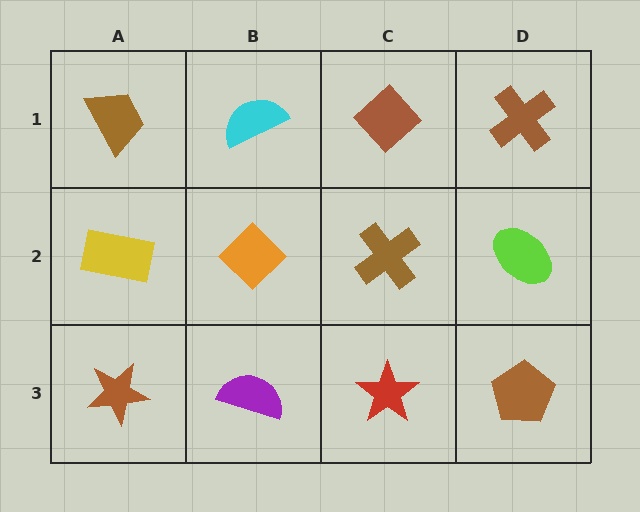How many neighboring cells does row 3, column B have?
3.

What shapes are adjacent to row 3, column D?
A lime ellipse (row 2, column D), a red star (row 3, column C).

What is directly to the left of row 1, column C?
A cyan semicircle.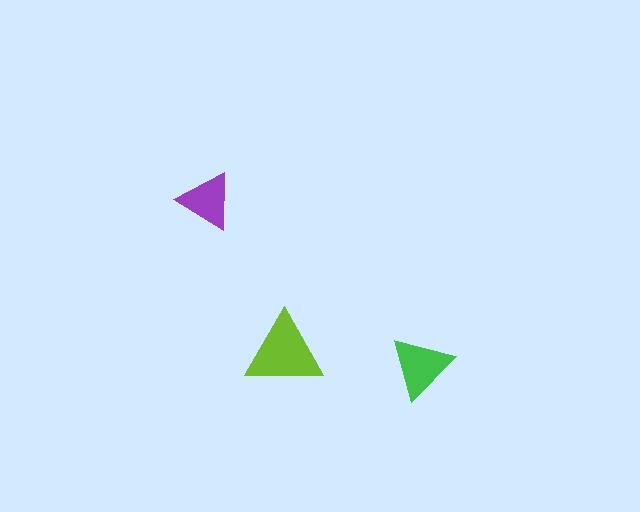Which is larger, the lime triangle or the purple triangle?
The lime one.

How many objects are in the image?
There are 3 objects in the image.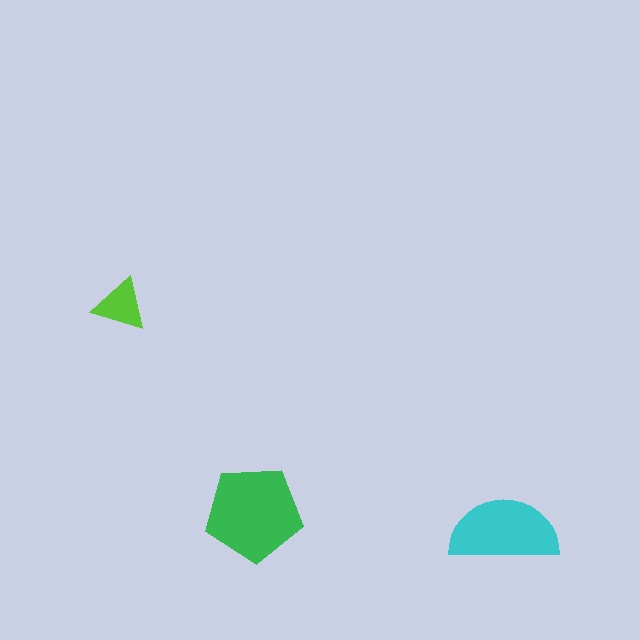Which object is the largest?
The green pentagon.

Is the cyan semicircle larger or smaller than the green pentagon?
Smaller.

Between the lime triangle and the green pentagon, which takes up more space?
The green pentagon.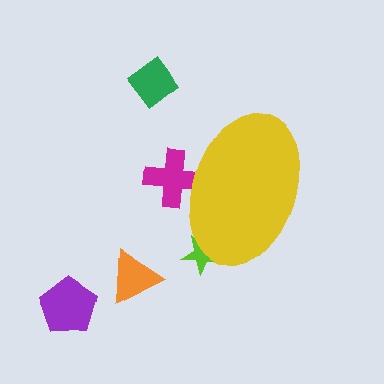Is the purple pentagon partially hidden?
No, the purple pentagon is fully visible.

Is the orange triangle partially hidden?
No, the orange triangle is fully visible.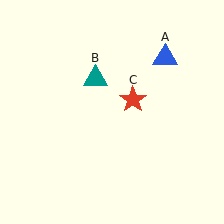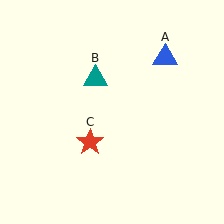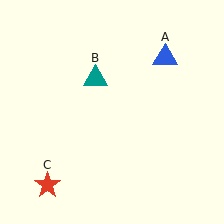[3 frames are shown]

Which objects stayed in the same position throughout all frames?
Blue triangle (object A) and teal triangle (object B) remained stationary.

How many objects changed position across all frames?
1 object changed position: red star (object C).